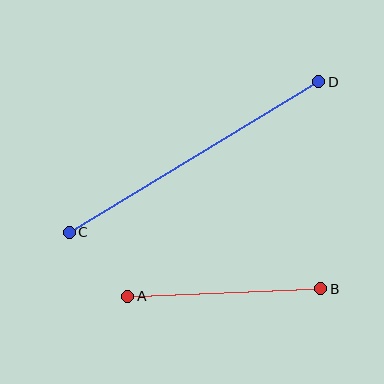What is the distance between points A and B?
The distance is approximately 193 pixels.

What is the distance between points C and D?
The distance is approximately 292 pixels.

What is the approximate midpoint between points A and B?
The midpoint is at approximately (224, 292) pixels.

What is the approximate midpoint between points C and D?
The midpoint is at approximately (194, 157) pixels.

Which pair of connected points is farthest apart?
Points C and D are farthest apart.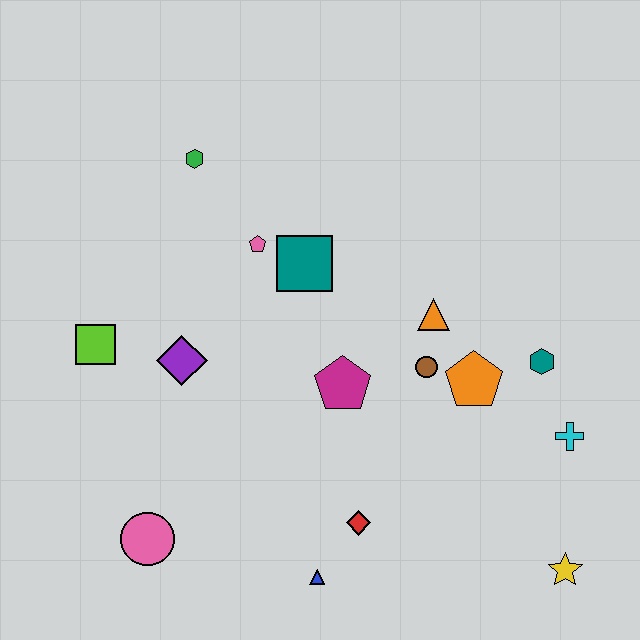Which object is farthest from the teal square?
The yellow star is farthest from the teal square.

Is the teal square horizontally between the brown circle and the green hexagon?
Yes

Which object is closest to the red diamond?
The blue triangle is closest to the red diamond.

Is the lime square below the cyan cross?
No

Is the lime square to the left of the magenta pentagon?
Yes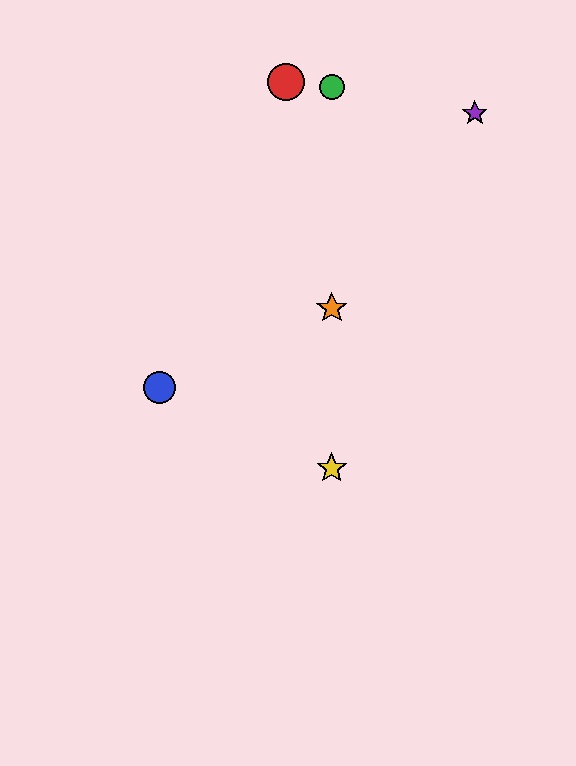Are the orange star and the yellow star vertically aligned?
Yes, both are at x≈332.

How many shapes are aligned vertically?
3 shapes (the green circle, the yellow star, the orange star) are aligned vertically.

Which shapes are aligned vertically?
The green circle, the yellow star, the orange star are aligned vertically.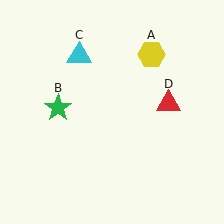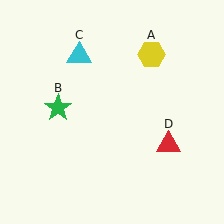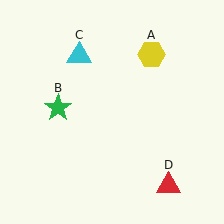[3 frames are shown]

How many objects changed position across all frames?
1 object changed position: red triangle (object D).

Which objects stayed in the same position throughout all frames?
Yellow hexagon (object A) and green star (object B) and cyan triangle (object C) remained stationary.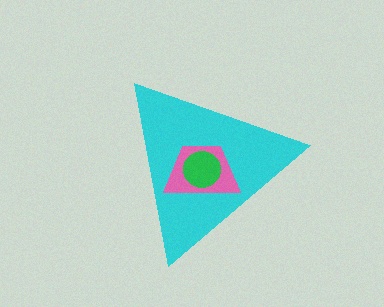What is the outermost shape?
The cyan triangle.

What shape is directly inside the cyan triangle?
The pink trapezoid.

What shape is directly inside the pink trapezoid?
The green circle.